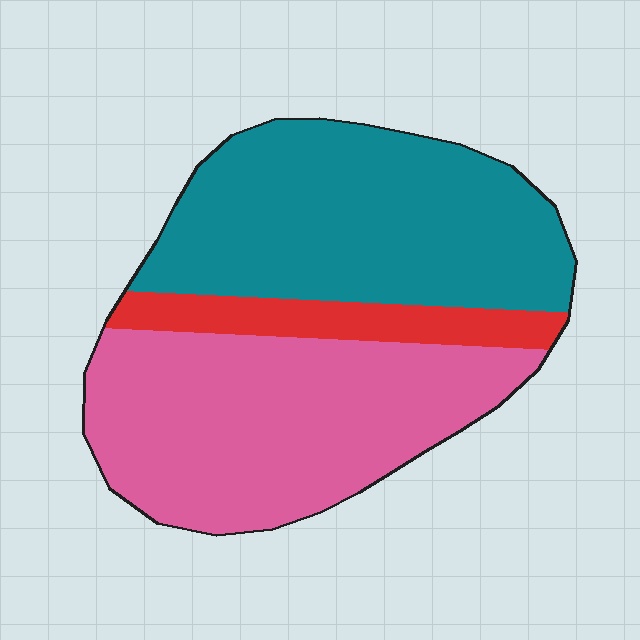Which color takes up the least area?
Red, at roughly 10%.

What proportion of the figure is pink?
Pink covers roughly 45% of the figure.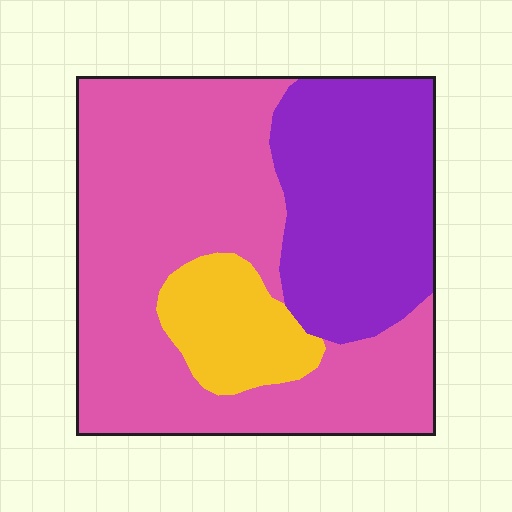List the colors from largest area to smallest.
From largest to smallest: pink, purple, yellow.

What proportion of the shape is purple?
Purple takes up between a sixth and a third of the shape.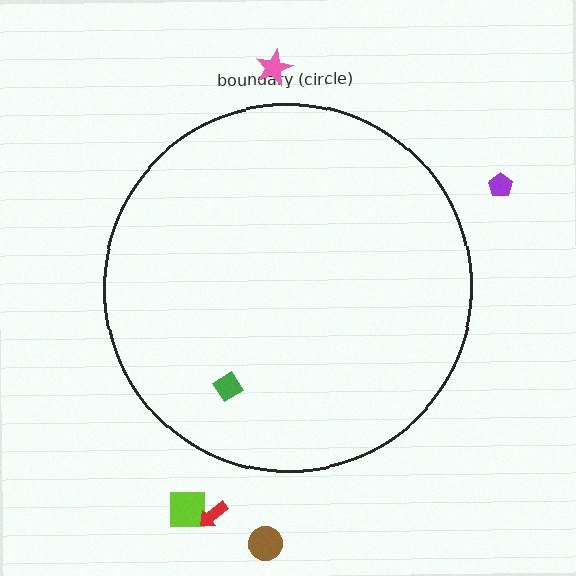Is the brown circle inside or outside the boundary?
Outside.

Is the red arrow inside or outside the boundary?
Outside.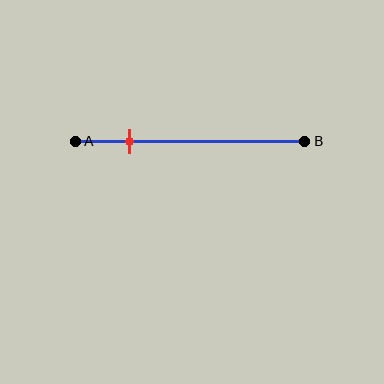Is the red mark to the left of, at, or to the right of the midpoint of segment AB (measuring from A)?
The red mark is to the left of the midpoint of segment AB.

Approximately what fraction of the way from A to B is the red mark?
The red mark is approximately 25% of the way from A to B.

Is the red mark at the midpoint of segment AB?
No, the mark is at about 25% from A, not at the 50% midpoint.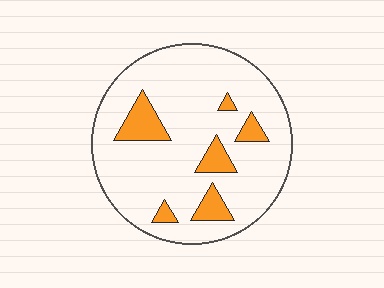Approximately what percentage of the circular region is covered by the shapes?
Approximately 15%.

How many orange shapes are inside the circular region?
6.